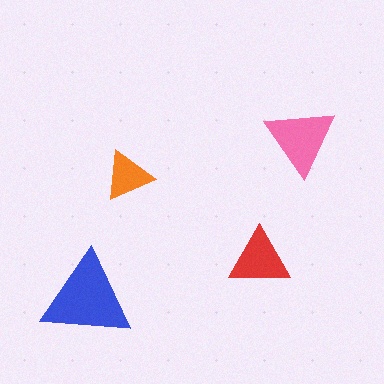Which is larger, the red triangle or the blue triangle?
The blue one.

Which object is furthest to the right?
The pink triangle is rightmost.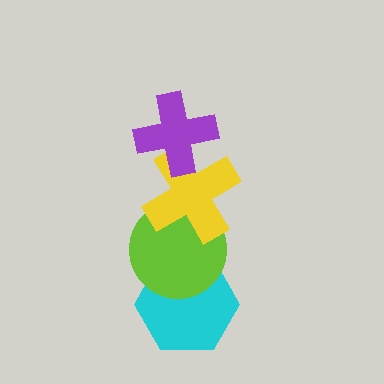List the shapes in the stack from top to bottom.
From top to bottom: the purple cross, the yellow cross, the lime circle, the cyan hexagon.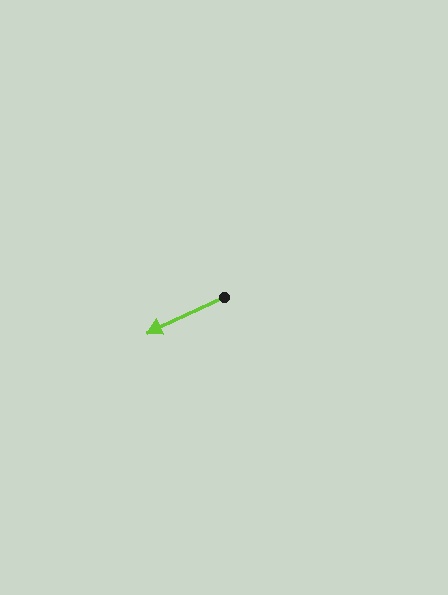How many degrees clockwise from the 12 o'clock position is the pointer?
Approximately 245 degrees.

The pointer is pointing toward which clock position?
Roughly 8 o'clock.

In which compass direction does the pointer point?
Southwest.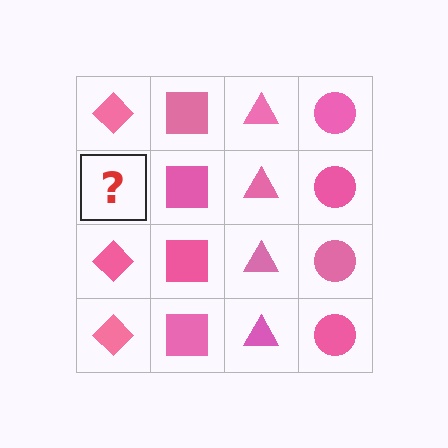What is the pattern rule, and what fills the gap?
The rule is that each column has a consistent shape. The gap should be filled with a pink diamond.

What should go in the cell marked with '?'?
The missing cell should contain a pink diamond.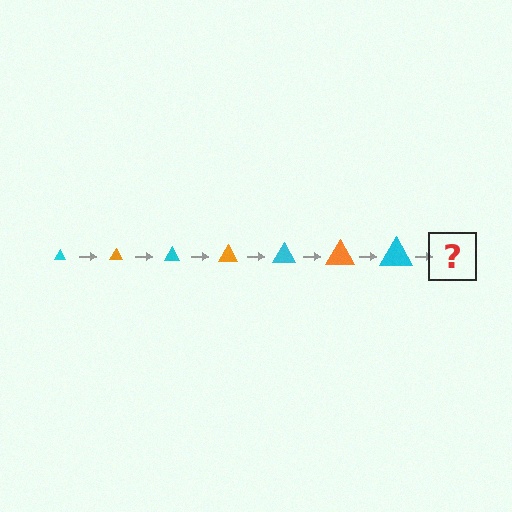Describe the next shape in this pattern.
It should be an orange triangle, larger than the previous one.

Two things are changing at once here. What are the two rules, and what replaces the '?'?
The two rules are that the triangle grows larger each step and the color cycles through cyan and orange. The '?' should be an orange triangle, larger than the previous one.